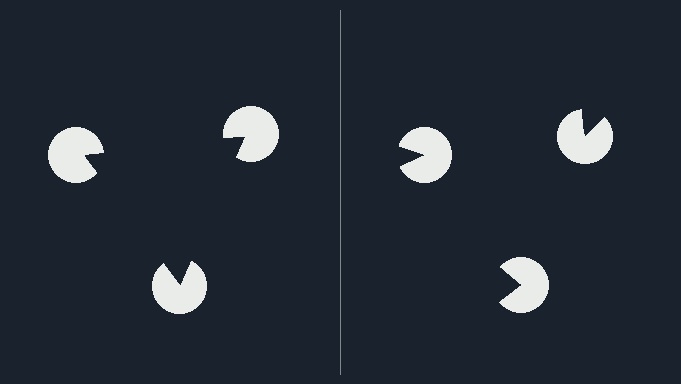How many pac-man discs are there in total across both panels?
6 — 3 on each side.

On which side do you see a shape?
An illusory triangle appears on the left side. On the right side the wedge cuts are rotated, so no coherent shape forms.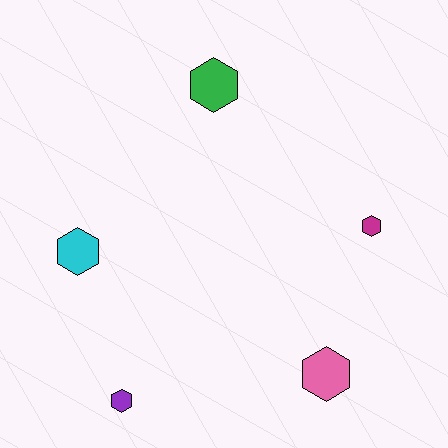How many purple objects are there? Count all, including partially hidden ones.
There is 1 purple object.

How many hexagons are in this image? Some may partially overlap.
There are 5 hexagons.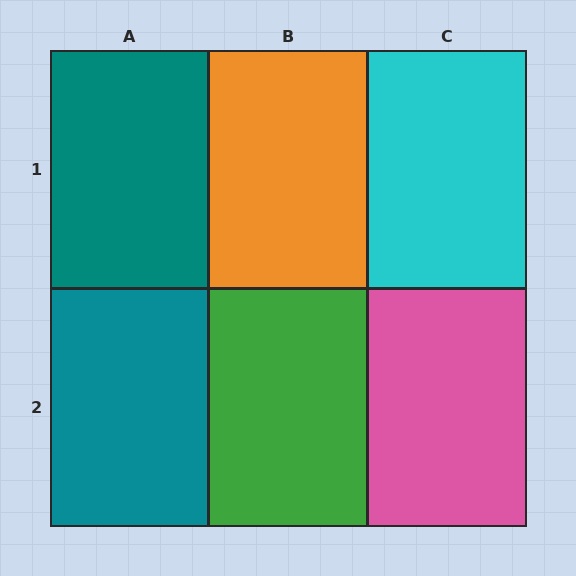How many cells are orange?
1 cell is orange.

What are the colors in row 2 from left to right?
Teal, green, pink.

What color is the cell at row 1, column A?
Teal.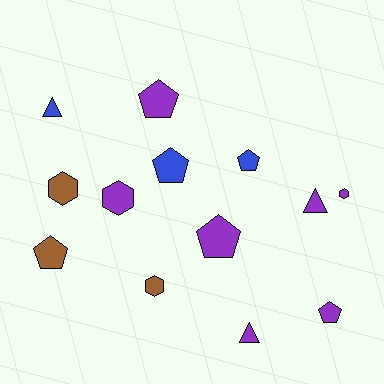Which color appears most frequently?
Purple, with 7 objects.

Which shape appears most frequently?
Pentagon, with 6 objects.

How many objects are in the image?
There are 13 objects.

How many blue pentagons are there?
There are 2 blue pentagons.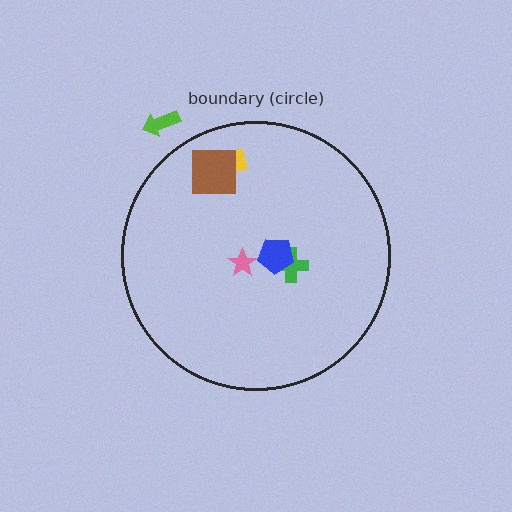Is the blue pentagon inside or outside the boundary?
Inside.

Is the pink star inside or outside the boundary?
Inside.